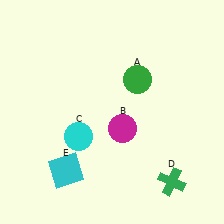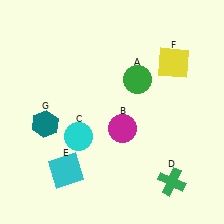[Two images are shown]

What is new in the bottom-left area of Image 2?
A teal hexagon (G) was added in the bottom-left area of Image 2.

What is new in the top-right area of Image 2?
A yellow square (F) was added in the top-right area of Image 2.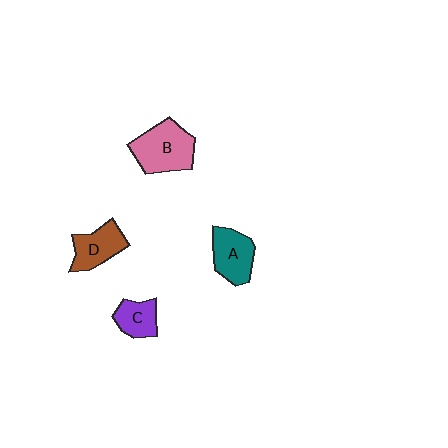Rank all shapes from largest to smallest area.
From largest to smallest: B (pink), A (teal), D (brown), C (purple).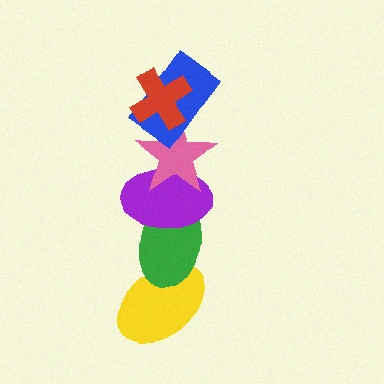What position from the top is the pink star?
The pink star is 3rd from the top.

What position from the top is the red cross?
The red cross is 1st from the top.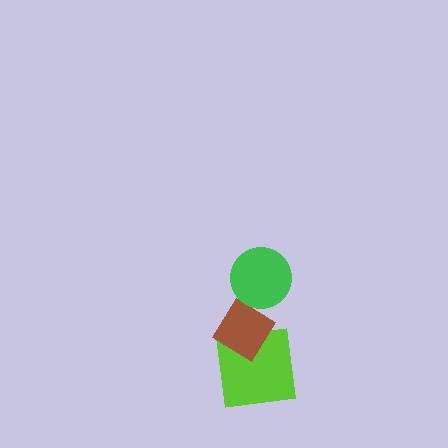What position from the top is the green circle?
The green circle is 1st from the top.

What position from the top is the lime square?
The lime square is 3rd from the top.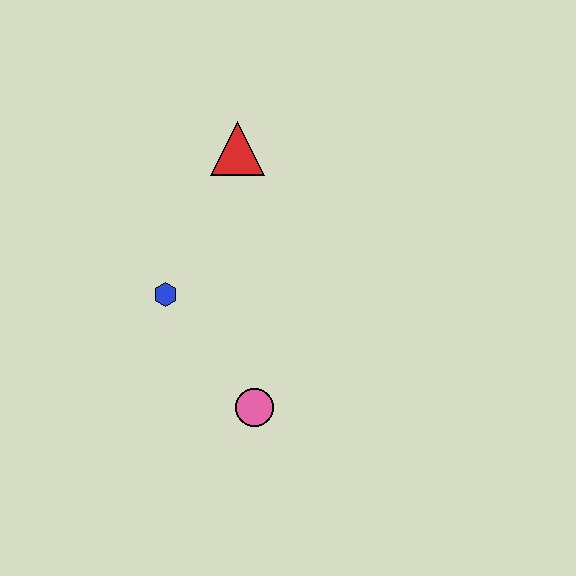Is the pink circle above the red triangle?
No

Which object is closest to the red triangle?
The blue hexagon is closest to the red triangle.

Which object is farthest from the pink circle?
The red triangle is farthest from the pink circle.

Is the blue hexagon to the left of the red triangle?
Yes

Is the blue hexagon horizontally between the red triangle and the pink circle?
No